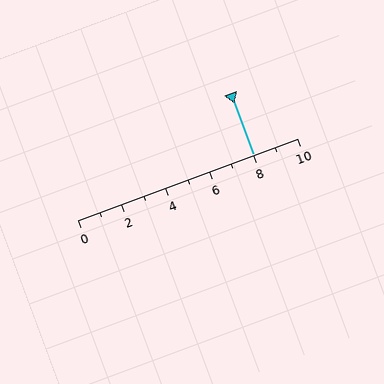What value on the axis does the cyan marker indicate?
The marker indicates approximately 8.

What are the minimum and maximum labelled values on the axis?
The axis runs from 0 to 10.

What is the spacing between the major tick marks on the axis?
The major ticks are spaced 2 apart.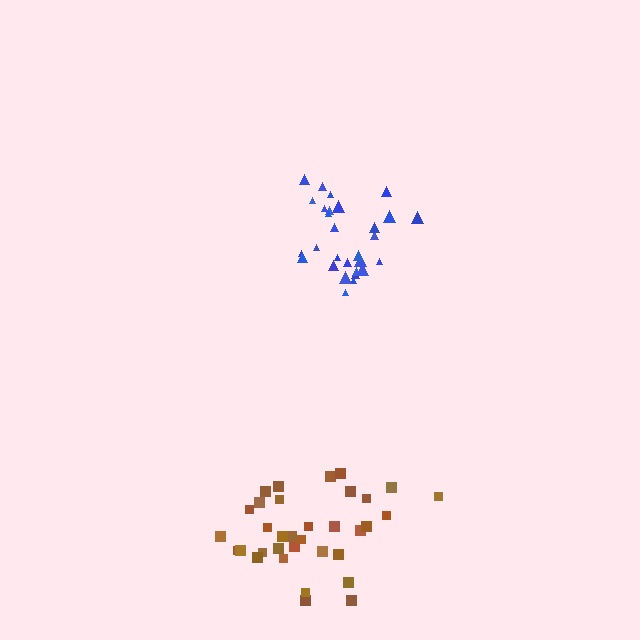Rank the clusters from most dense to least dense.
blue, brown.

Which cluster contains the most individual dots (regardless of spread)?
Brown (34).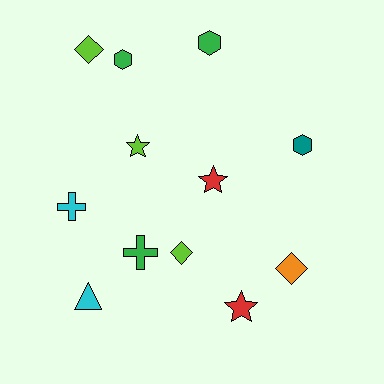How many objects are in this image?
There are 12 objects.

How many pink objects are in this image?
There are no pink objects.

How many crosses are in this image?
There are 2 crosses.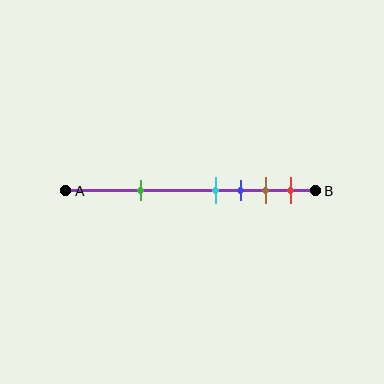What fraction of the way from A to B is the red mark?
The red mark is approximately 90% (0.9) of the way from A to B.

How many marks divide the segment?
There are 5 marks dividing the segment.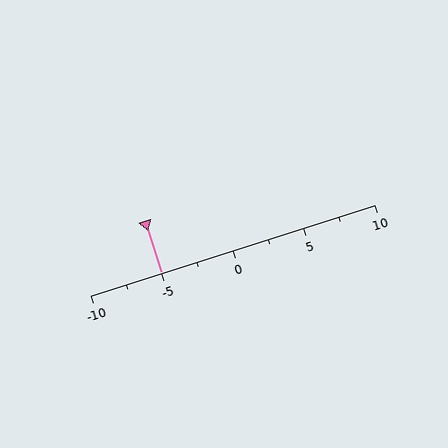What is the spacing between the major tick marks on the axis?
The major ticks are spaced 5 apart.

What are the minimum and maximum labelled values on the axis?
The axis runs from -10 to 10.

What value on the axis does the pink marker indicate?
The marker indicates approximately -5.